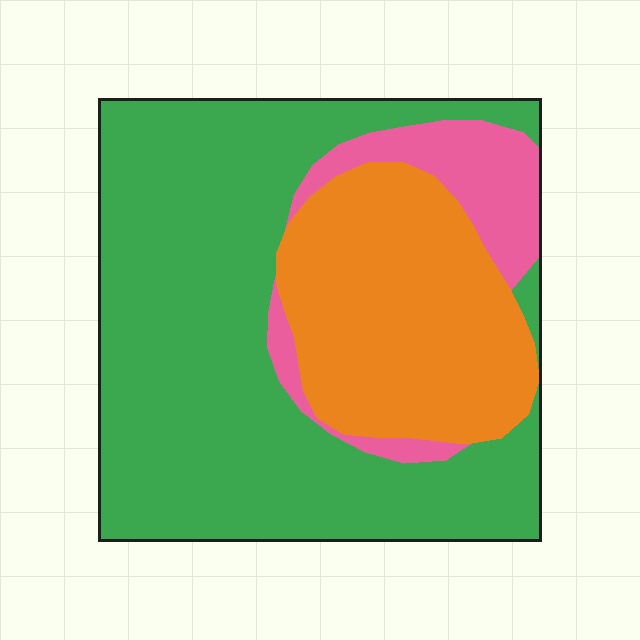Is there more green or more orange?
Green.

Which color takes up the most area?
Green, at roughly 60%.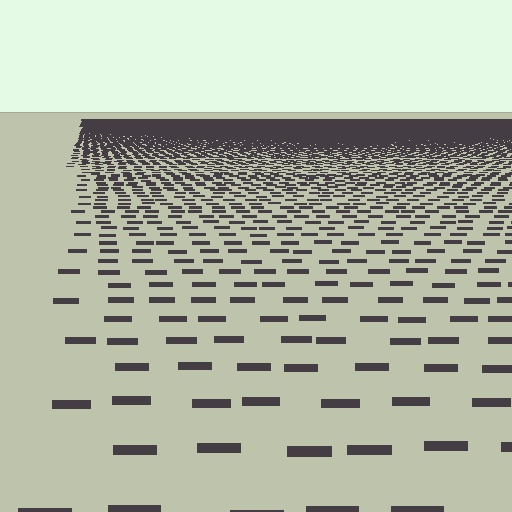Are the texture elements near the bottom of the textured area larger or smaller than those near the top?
Larger. Near the bottom, elements are closer to the viewer and appear at a bigger on-screen size.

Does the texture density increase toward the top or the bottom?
Density increases toward the top.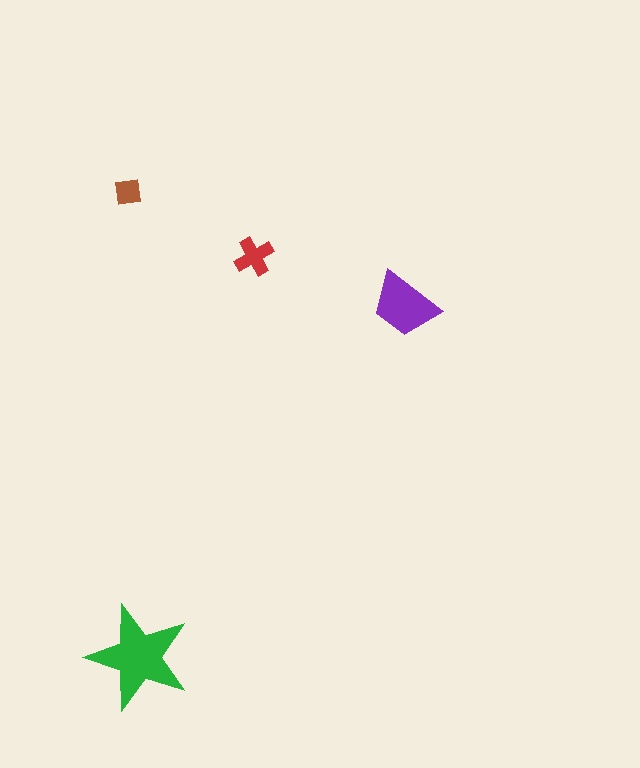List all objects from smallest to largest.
The brown square, the red cross, the purple trapezoid, the green star.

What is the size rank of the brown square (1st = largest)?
4th.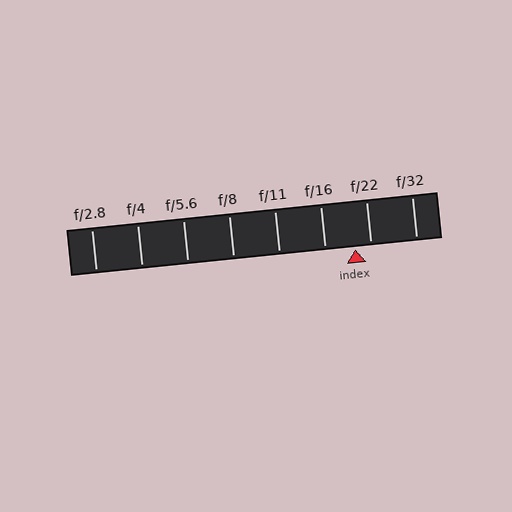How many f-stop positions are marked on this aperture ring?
There are 8 f-stop positions marked.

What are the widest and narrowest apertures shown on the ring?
The widest aperture shown is f/2.8 and the narrowest is f/32.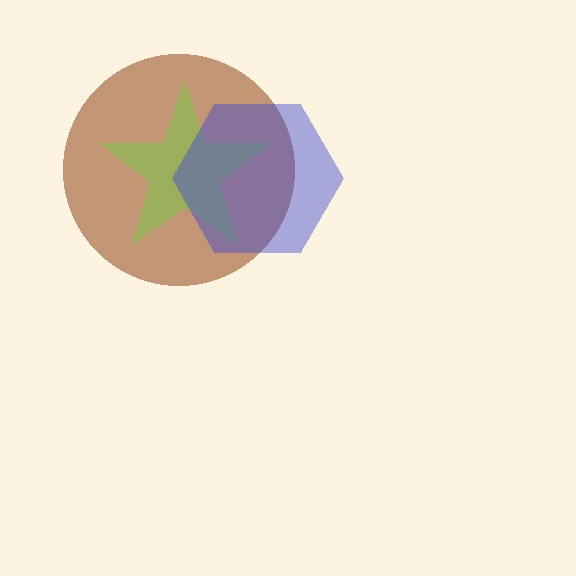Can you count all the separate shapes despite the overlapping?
Yes, there are 3 separate shapes.